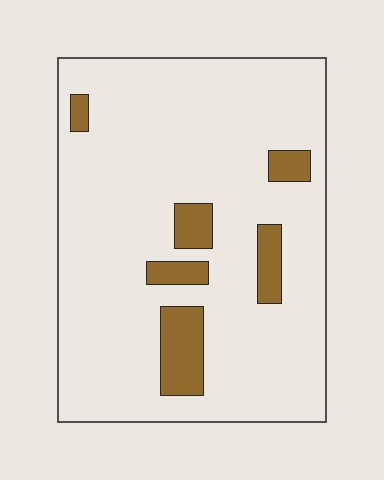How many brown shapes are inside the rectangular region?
6.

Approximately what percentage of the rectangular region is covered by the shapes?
Approximately 10%.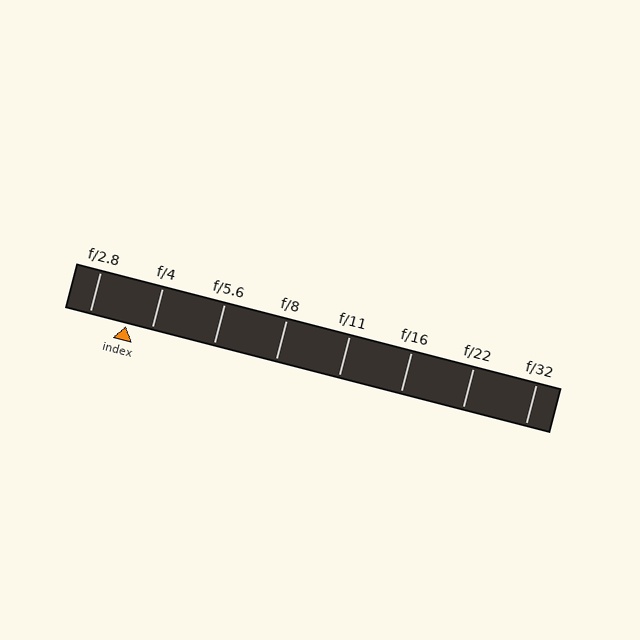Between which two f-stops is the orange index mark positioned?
The index mark is between f/2.8 and f/4.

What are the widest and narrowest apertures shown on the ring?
The widest aperture shown is f/2.8 and the narrowest is f/32.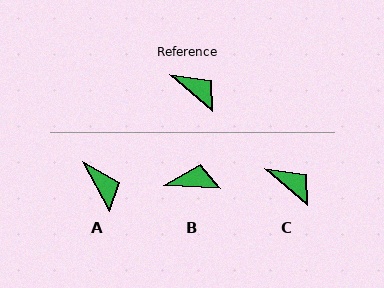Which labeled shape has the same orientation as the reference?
C.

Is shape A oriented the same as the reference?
No, it is off by about 22 degrees.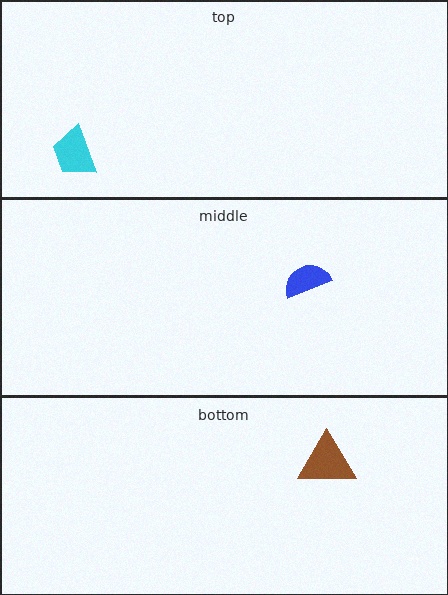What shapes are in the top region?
The cyan trapezoid.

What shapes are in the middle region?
The blue semicircle.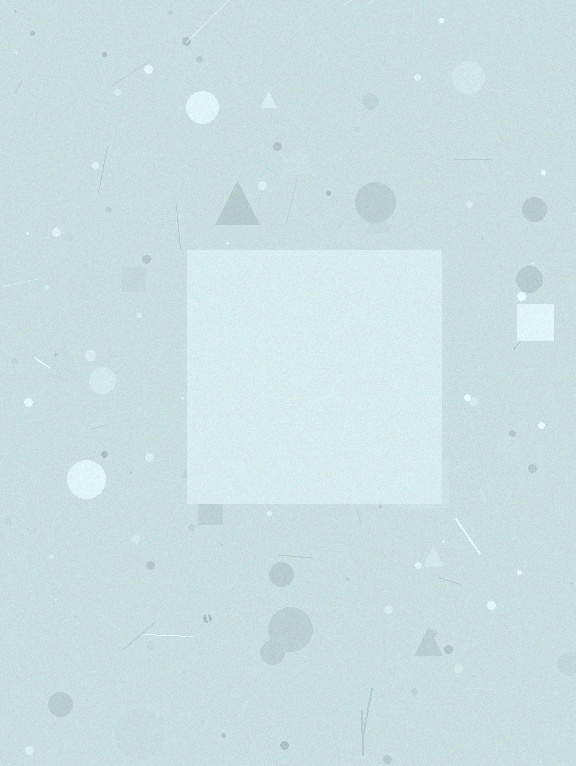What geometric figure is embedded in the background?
A square is embedded in the background.